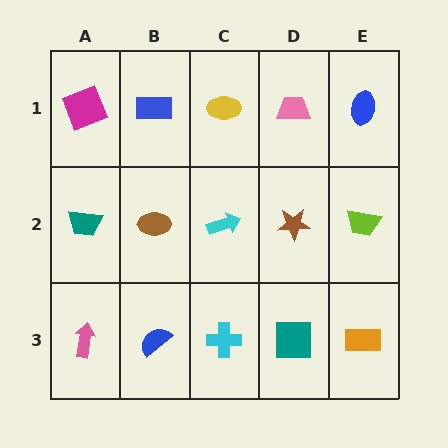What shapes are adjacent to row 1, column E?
A lime trapezoid (row 2, column E), a pink trapezoid (row 1, column D).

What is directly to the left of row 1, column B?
A magenta square.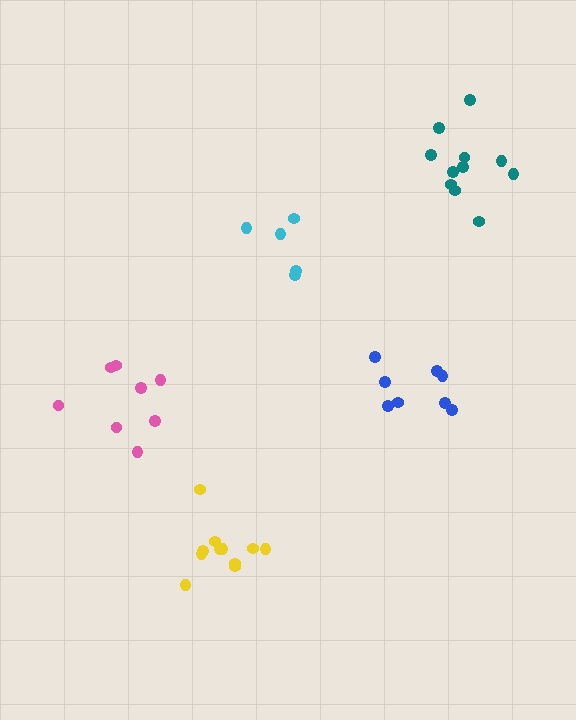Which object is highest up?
The teal cluster is topmost.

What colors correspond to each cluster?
The clusters are colored: blue, cyan, pink, teal, yellow.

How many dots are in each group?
Group 1: 8 dots, Group 2: 5 dots, Group 3: 8 dots, Group 4: 11 dots, Group 5: 11 dots (43 total).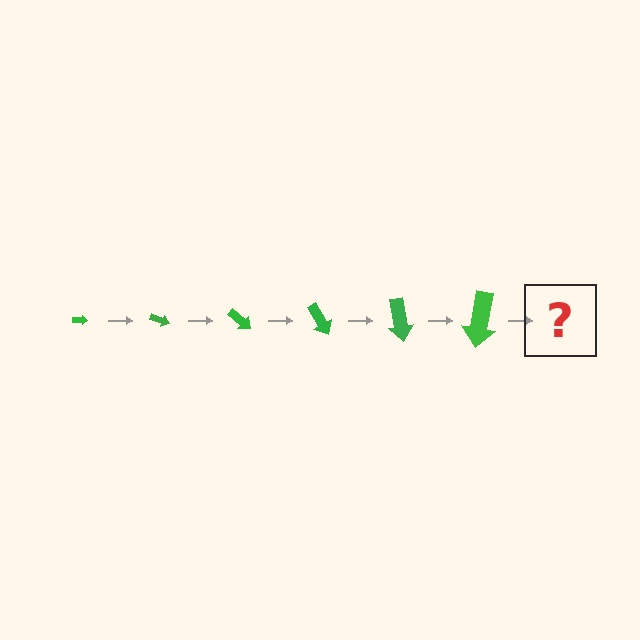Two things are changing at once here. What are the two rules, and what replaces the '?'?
The two rules are that the arrow grows larger each step and it rotates 20 degrees each step. The '?' should be an arrow, larger than the previous one and rotated 120 degrees from the start.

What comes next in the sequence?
The next element should be an arrow, larger than the previous one and rotated 120 degrees from the start.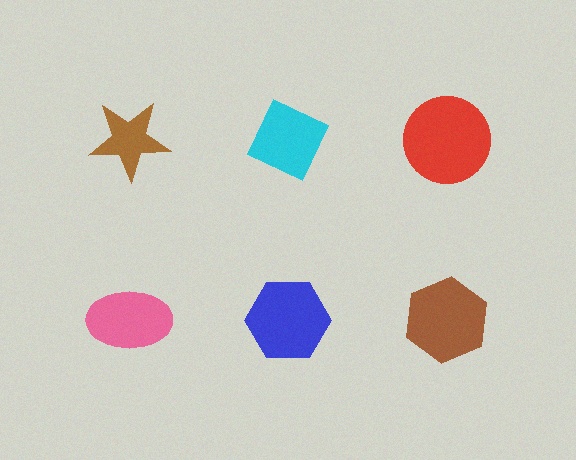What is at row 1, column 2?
A cyan diamond.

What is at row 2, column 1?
A pink ellipse.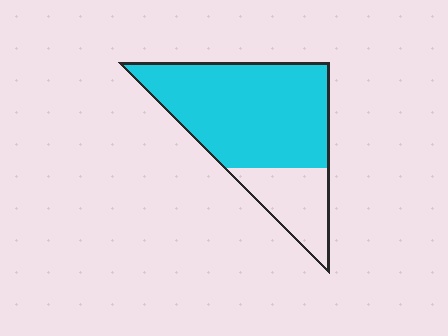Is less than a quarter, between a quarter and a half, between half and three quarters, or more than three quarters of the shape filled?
Between half and three quarters.